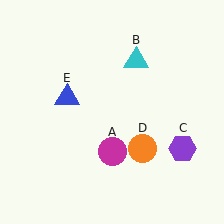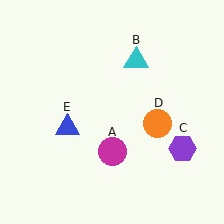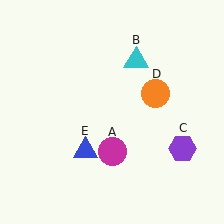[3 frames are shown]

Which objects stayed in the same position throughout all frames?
Magenta circle (object A) and cyan triangle (object B) and purple hexagon (object C) remained stationary.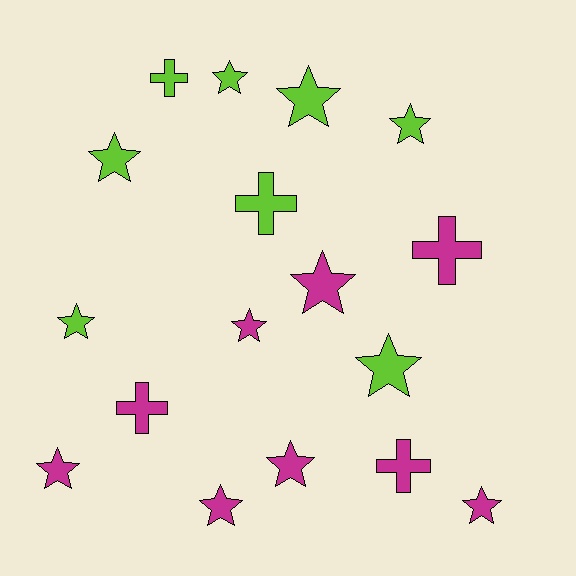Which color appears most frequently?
Magenta, with 9 objects.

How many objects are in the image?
There are 17 objects.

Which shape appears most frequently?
Star, with 12 objects.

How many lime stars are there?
There are 6 lime stars.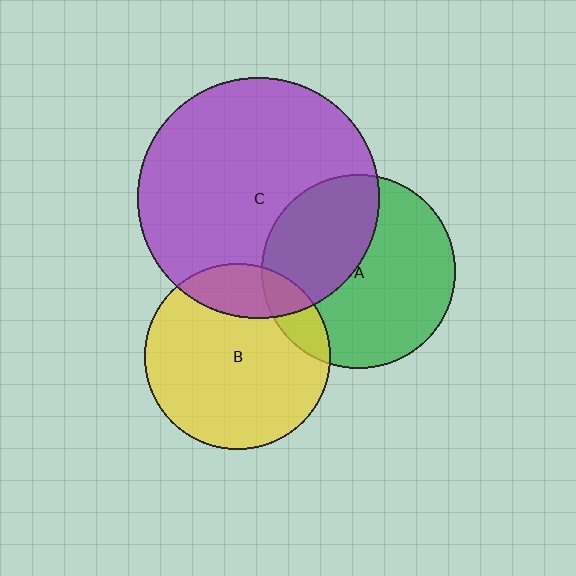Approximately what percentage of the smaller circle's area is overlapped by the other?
Approximately 20%.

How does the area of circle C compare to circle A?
Approximately 1.6 times.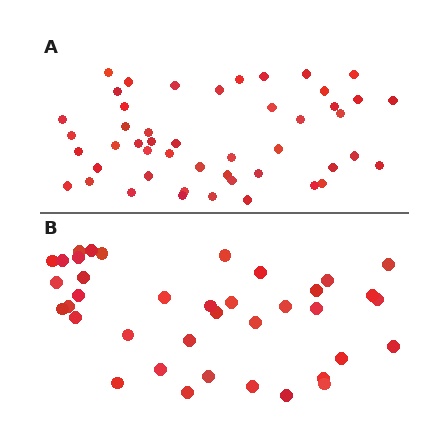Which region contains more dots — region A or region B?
Region A (the top region) has more dots.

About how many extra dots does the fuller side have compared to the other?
Region A has roughly 10 or so more dots than region B.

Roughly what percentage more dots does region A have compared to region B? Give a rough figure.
About 25% more.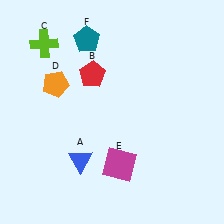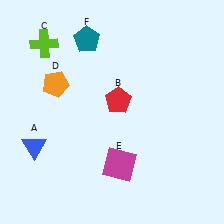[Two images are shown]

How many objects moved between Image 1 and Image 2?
2 objects moved between the two images.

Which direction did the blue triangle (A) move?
The blue triangle (A) moved left.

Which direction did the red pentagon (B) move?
The red pentagon (B) moved down.